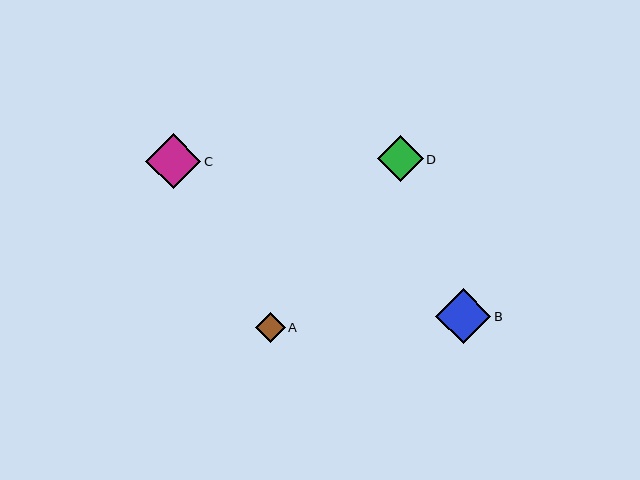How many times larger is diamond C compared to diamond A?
Diamond C is approximately 1.9 times the size of diamond A.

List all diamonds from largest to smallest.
From largest to smallest: B, C, D, A.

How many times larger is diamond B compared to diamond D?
Diamond B is approximately 1.2 times the size of diamond D.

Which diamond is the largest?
Diamond B is the largest with a size of approximately 55 pixels.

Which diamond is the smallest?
Diamond A is the smallest with a size of approximately 30 pixels.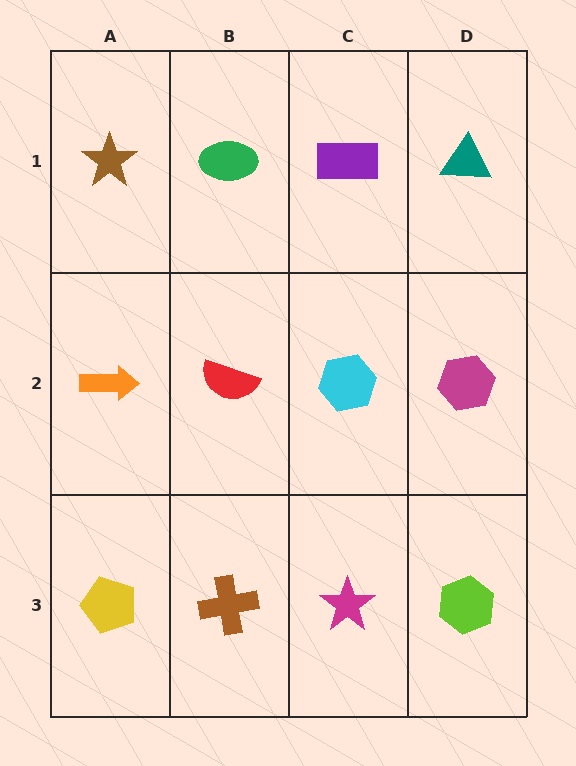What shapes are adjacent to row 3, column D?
A magenta hexagon (row 2, column D), a magenta star (row 3, column C).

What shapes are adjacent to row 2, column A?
A brown star (row 1, column A), a yellow pentagon (row 3, column A), a red semicircle (row 2, column B).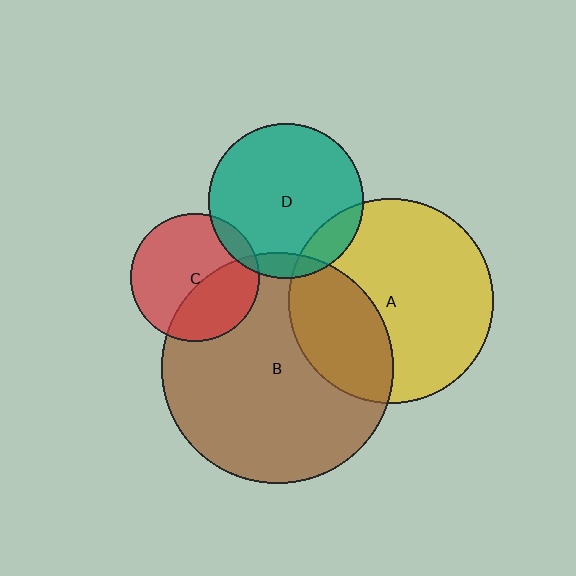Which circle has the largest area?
Circle B (brown).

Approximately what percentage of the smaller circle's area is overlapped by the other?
Approximately 10%.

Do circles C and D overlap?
Yes.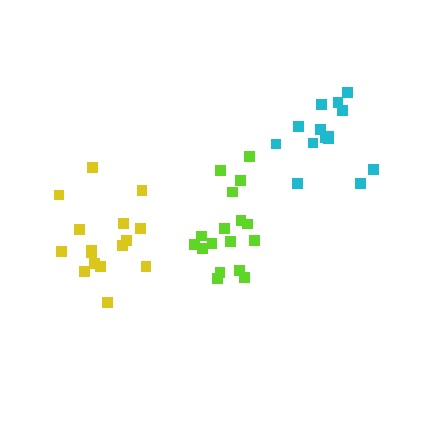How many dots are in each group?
Group 1: 17 dots, Group 2: 16 dots, Group 3: 14 dots (47 total).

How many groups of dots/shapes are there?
There are 3 groups.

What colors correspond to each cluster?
The clusters are colored: lime, yellow, cyan.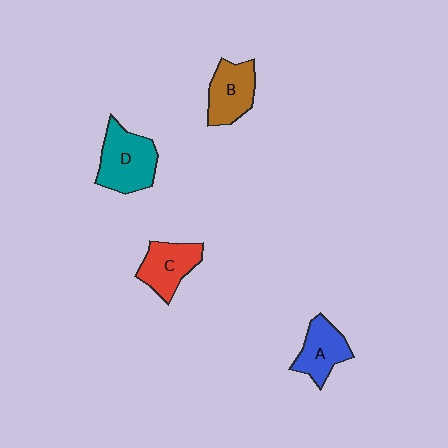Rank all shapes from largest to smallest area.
From largest to smallest: D (teal), B (brown), C (red), A (blue).